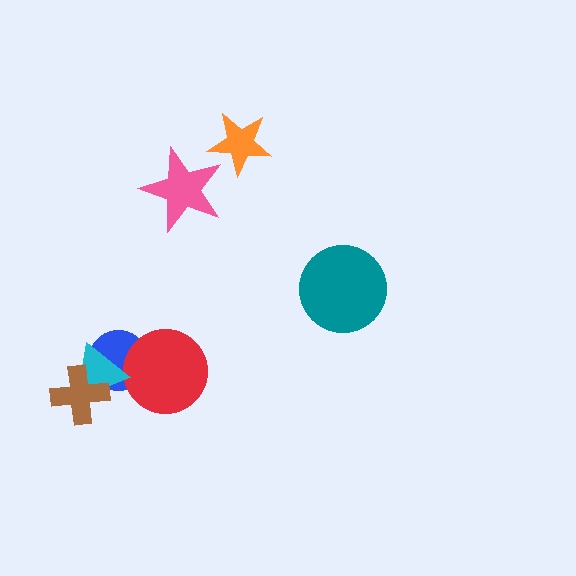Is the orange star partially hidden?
No, no other shape covers it.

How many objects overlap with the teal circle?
0 objects overlap with the teal circle.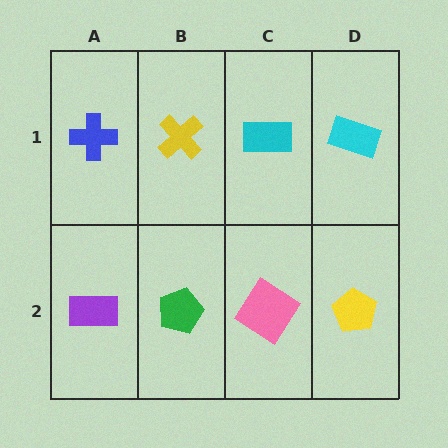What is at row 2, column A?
A purple rectangle.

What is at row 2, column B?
A green pentagon.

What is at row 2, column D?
A yellow pentagon.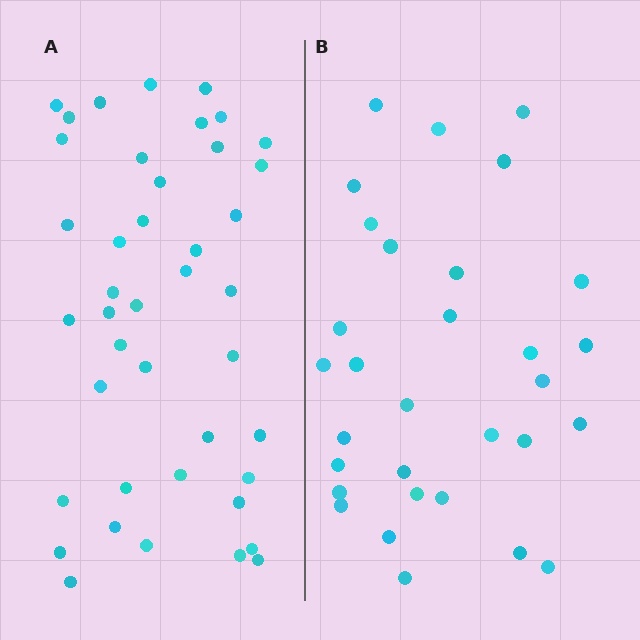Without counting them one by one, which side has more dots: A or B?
Region A (the left region) has more dots.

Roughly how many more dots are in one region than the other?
Region A has roughly 12 or so more dots than region B.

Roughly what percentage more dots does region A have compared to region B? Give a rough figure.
About 35% more.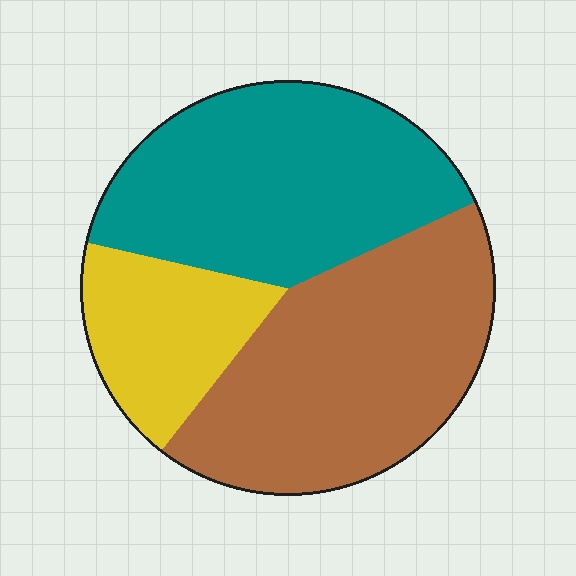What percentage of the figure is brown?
Brown covers around 40% of the figure.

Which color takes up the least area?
Yellow, at roughly 20%.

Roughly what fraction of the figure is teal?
Teal takes up about two fifths (2/5) of the figure.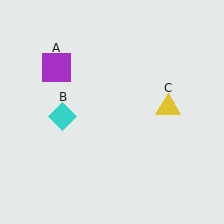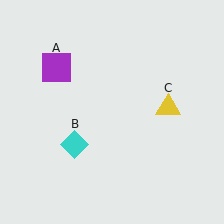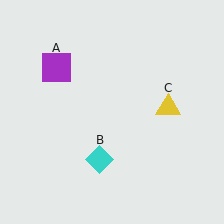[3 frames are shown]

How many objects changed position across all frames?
1 object changed position: cyan diamond (object B).